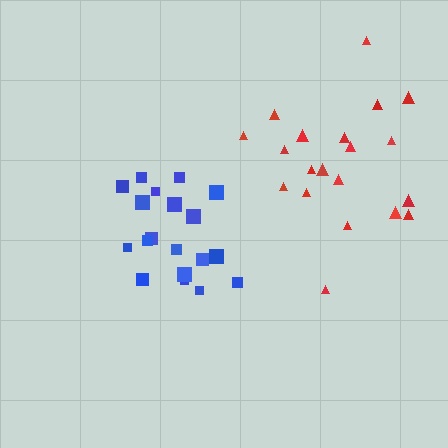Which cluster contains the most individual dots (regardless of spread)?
Red (20).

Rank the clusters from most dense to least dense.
blue, red.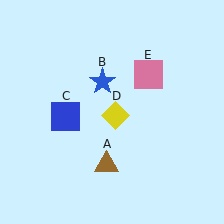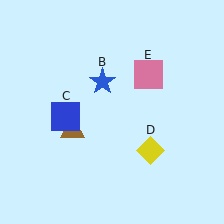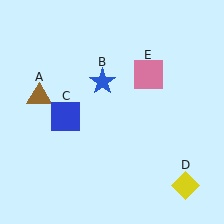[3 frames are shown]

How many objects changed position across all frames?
2 objects changed position: brown triangle (object A), yellow diamond (object D).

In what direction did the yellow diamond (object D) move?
The yellow diamond (object D) moved down and to the right.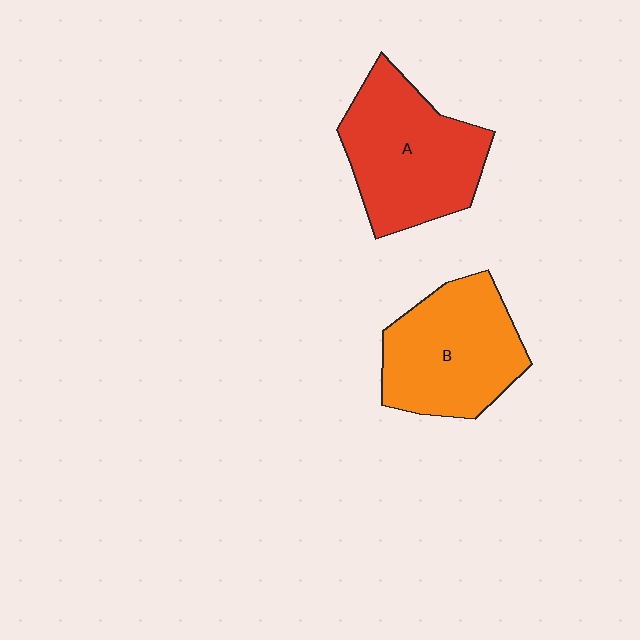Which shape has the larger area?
Shape A (red).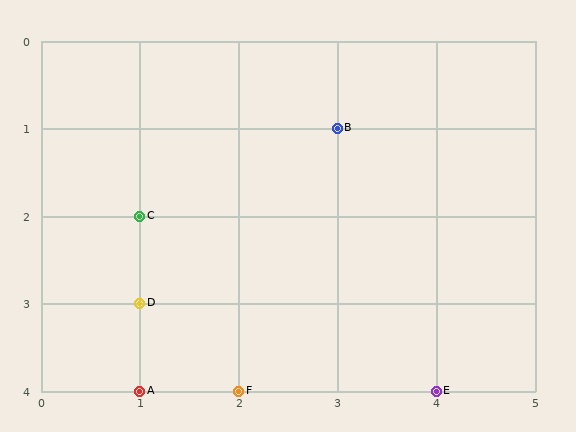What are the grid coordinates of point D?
Point D is at grid coordinates (1, 3).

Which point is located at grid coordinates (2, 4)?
Point F is at (2, 4).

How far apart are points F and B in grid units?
Points F and B are 1 column and 3 rows apart (about 3.2 grid units diagonally).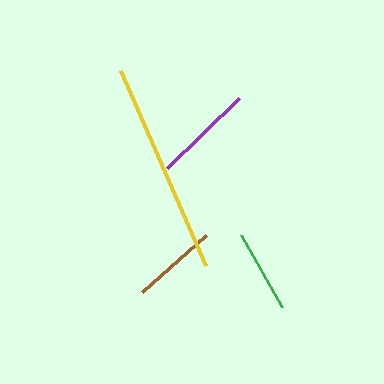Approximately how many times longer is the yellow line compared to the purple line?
The yellow line is approximately 2.1 times the length of the purple line.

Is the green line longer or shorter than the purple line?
The purple line is longer than the green line.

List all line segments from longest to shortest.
From longest to shortest: yellow, purple, brown, green.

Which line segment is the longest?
The yellow line is the longest at approximately 213 pixels.